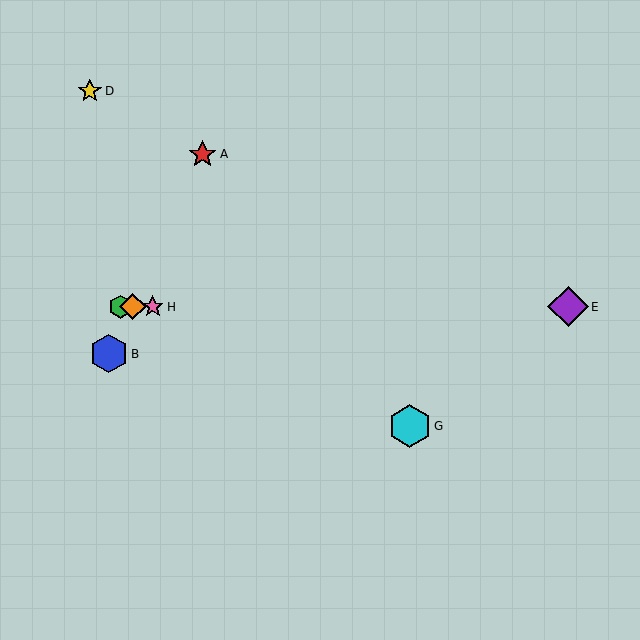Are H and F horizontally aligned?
Yes, both are at y≈307.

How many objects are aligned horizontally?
4 objects (C, E, F, H) are aligned horizontally.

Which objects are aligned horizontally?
Objects C, E, F, H are aligned horizontally.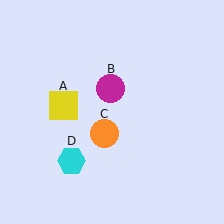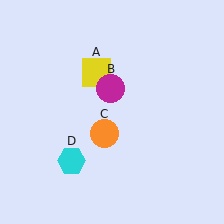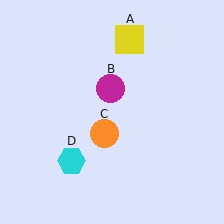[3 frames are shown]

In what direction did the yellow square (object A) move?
The yellow square (object A) moved up and to the right.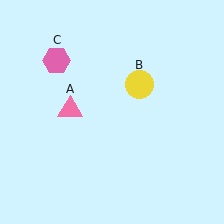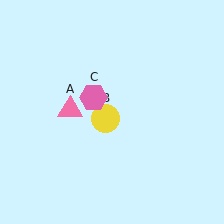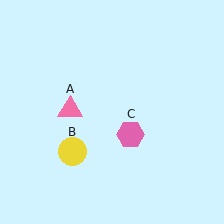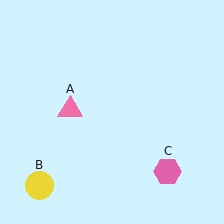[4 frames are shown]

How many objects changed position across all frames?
2 objects changed position: yellow circle (object B), pink hexagon (object C).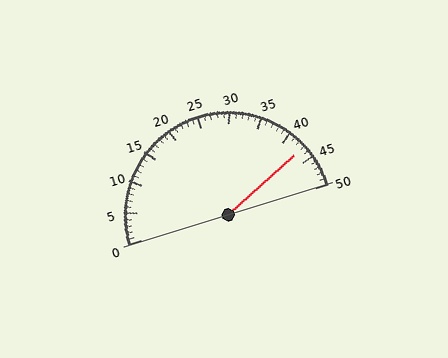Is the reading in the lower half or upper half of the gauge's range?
The reading is in the upper half of the range (0 to 50).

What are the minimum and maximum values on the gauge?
The gauge ranges from 0 to 50.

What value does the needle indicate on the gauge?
The needle indicates approximately 43.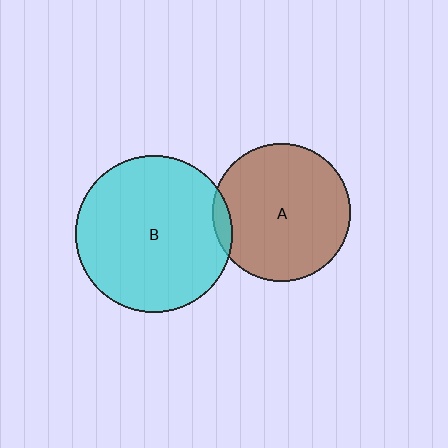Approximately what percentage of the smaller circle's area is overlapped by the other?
Approximately 5%.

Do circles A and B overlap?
Yes.